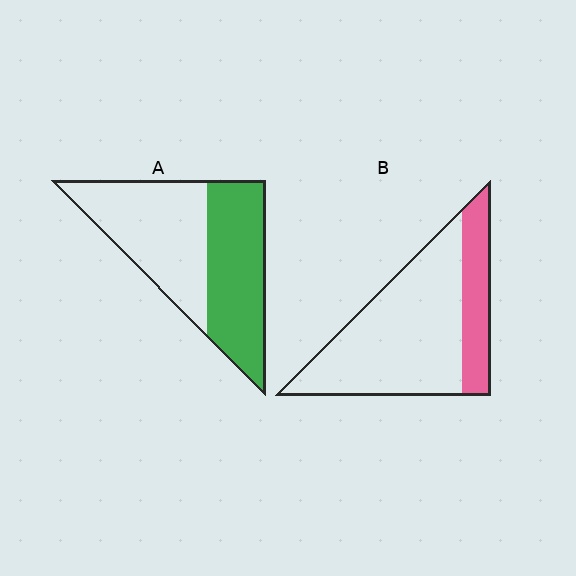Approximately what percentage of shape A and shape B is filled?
A is approximately 45% and B is approximately 25%.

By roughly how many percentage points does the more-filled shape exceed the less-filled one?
By roughly 20 percentage points (A over B).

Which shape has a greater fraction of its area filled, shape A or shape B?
Shape A.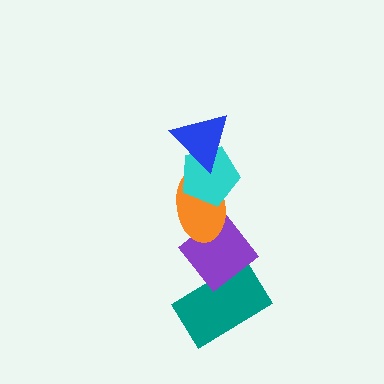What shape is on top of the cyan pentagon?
The blue triangle is on top of the cyan pentagon.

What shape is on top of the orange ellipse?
The cyan pentagon is on top of the orange ellipse.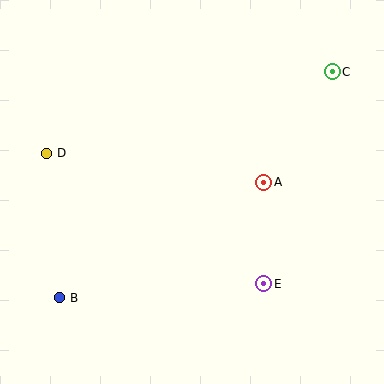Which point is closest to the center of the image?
Point A at (264, 182) is closest to the center.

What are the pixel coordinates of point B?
Point B is at (60, 298).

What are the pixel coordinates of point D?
Point D is at (47, 153).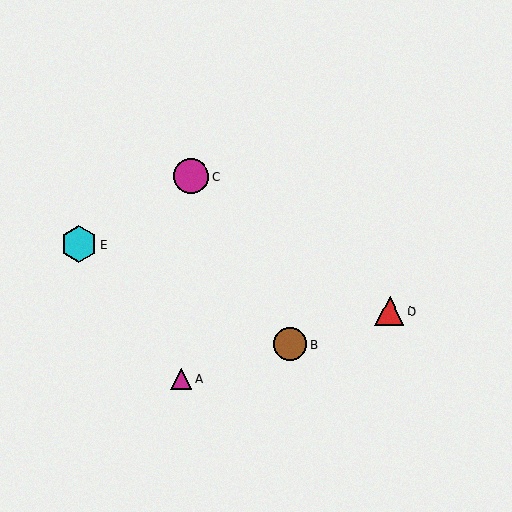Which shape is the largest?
The cyan hexagon (labeled E) is the largest.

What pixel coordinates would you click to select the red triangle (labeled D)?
Click at (390, 312) to select the red triangle D.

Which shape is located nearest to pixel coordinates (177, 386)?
The magenta triangle (labeled A) at (181, 379) is nearest to that location.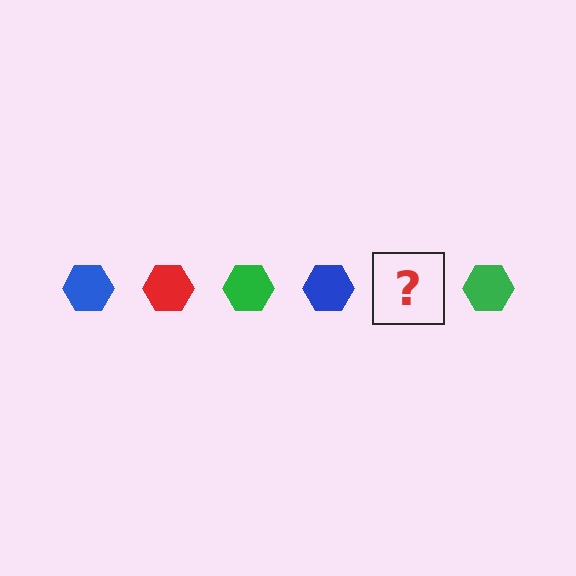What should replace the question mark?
The question mark should be replaced with a red hexagon.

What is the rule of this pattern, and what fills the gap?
The rule is that the pattern cycles through blue, red, green hexagons. The gap should be filled with a red hexagon.